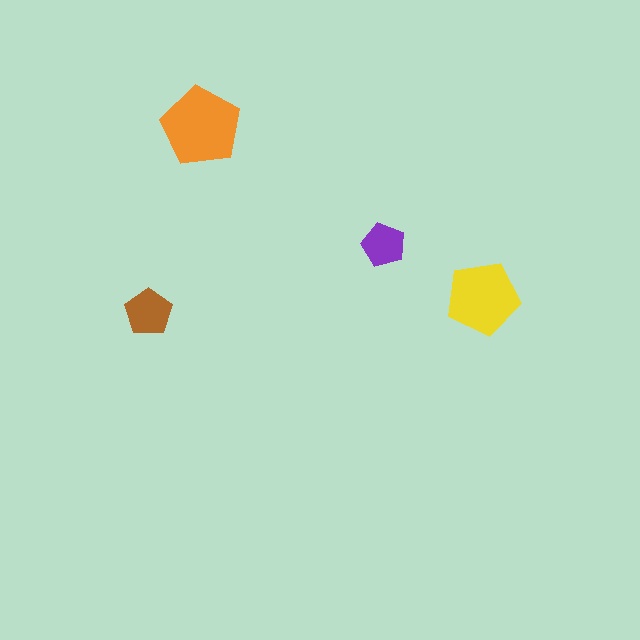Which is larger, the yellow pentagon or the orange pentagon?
The orange one.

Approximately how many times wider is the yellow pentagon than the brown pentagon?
About 1.5 times wider.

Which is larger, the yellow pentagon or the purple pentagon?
The yellow one.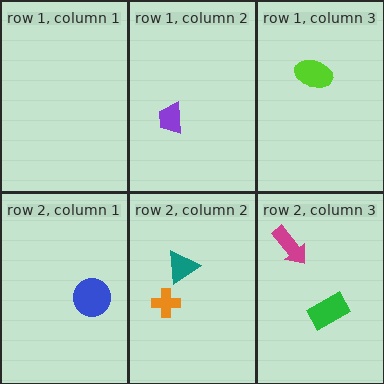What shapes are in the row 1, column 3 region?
The lime ellipse.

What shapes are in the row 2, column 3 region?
The magenta arrow, the green rectangle.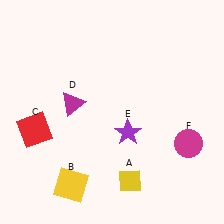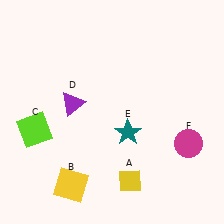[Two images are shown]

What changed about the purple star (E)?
In Image 1, E is purple. In Image 2, it changed to teal.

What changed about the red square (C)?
In Image 1, C is red. In Image 2, it changed to lime.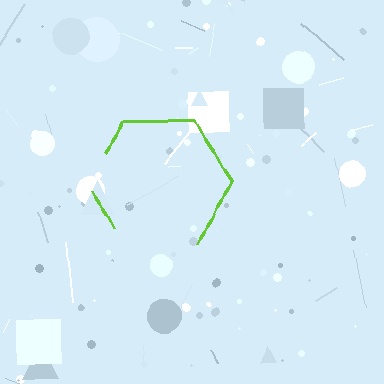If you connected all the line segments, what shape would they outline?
They would outline a hexagon.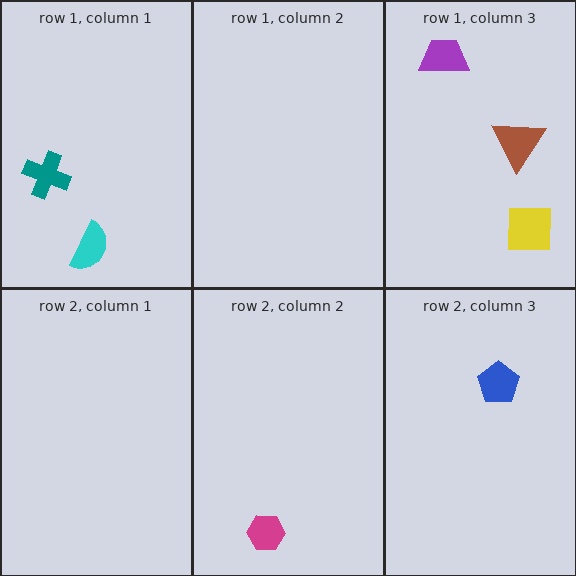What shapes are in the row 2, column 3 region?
The blue pentagon.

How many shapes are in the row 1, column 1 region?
2.